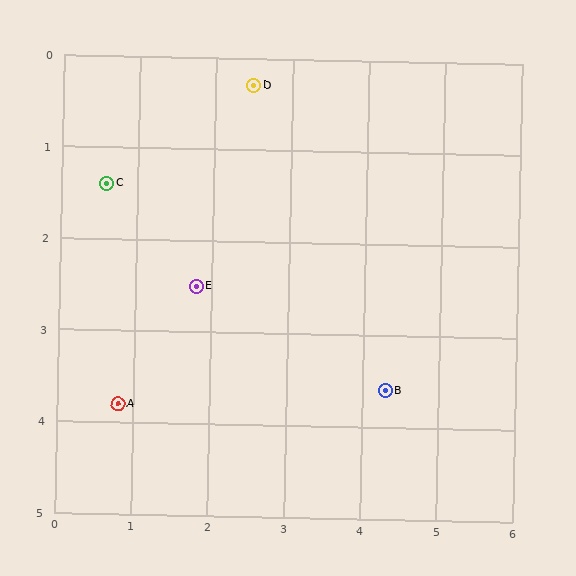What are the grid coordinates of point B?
Point B is at approximately (4.3, 3.6).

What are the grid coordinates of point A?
Point A is at approximately (0.8, 3.8).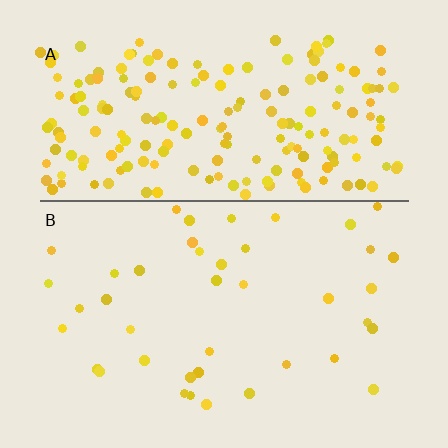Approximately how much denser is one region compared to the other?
Approximately 4.9× — region A over region B.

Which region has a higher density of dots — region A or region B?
A (the top).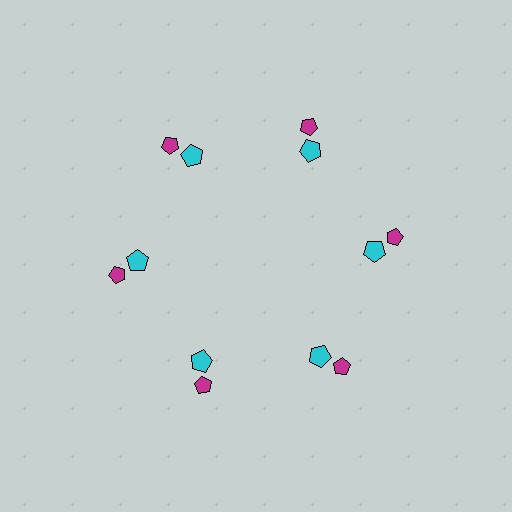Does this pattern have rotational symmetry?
Yes, this pattern has 6-fold rotational symmetry. It looks the same after rotating 60 degrees around the center.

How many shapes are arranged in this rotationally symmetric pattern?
There are 12 shapes, arranged in 6 groups of 2.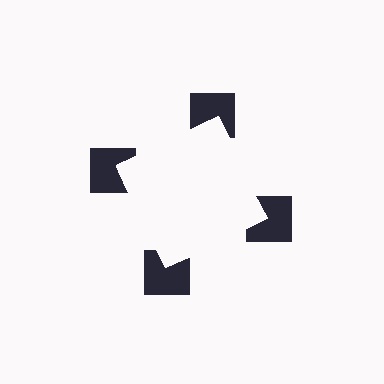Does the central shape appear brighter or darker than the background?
It typically appears slightly brighter than the background, even though no actual brightness change is drawn.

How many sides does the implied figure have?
4 sides.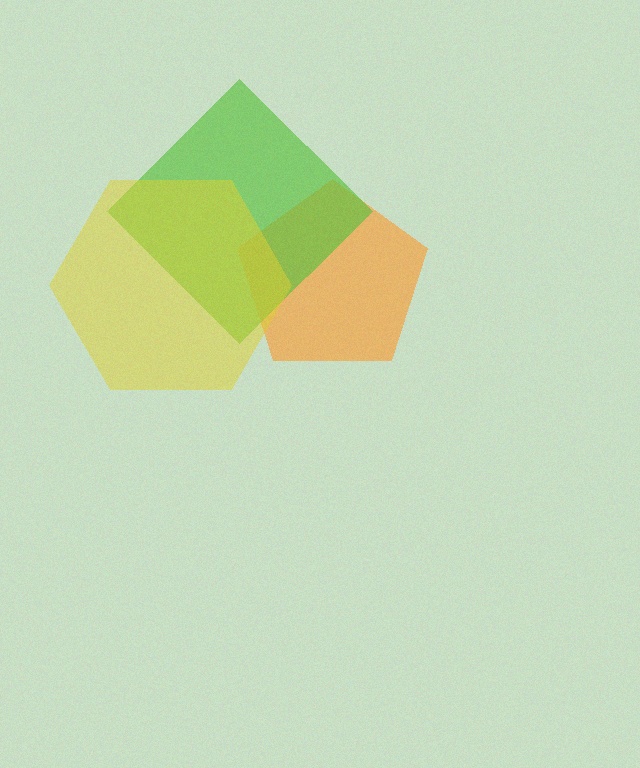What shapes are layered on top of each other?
The layered shapes are: an orange pentagon, a lime diamond, a yellow hexagon.